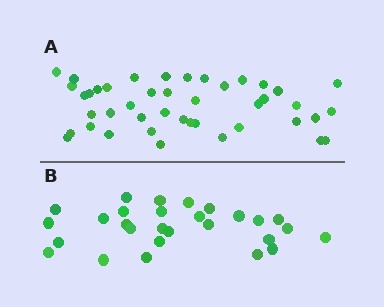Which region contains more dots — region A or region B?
Region A (the top region) has more dots.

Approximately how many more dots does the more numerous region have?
Region A has approximately 15 more dots than region B.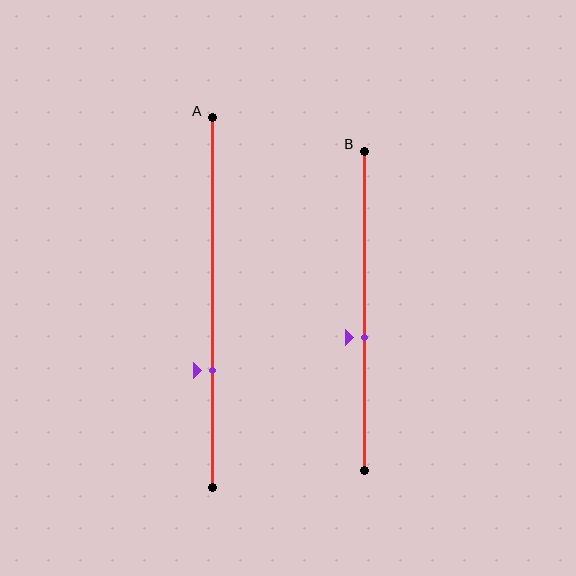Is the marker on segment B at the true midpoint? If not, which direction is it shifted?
No, the marker on segment B is shifted downward by about 8% of the segment length.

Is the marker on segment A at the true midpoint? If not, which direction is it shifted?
No, the marker on segment A is shifted downward by about 19% of the segment length.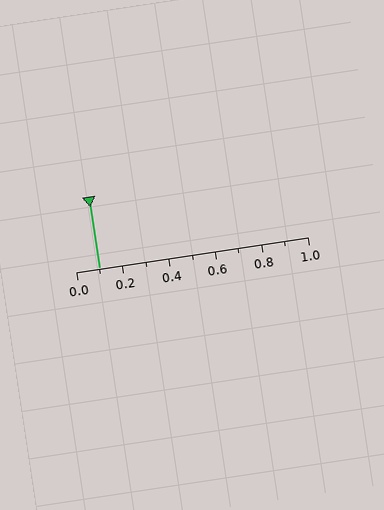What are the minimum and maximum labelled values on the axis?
The axis runs from 0.0 to 1.0.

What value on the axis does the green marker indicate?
The marker indicates approximately 0.1.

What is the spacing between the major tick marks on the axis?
The major ticks are spaced 0.2 apart.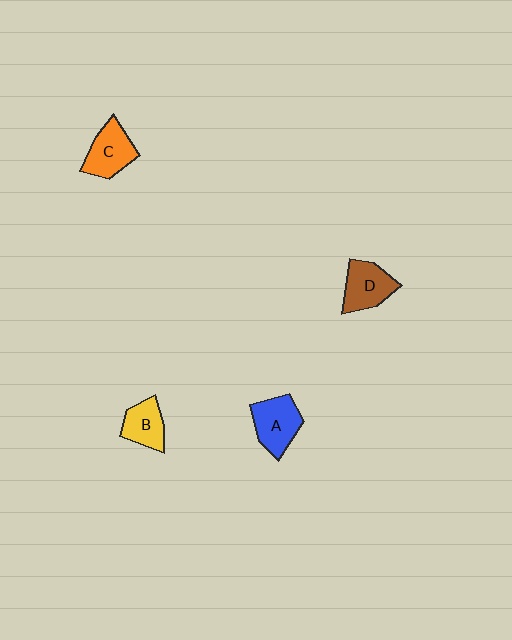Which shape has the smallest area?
Shape B (yellow).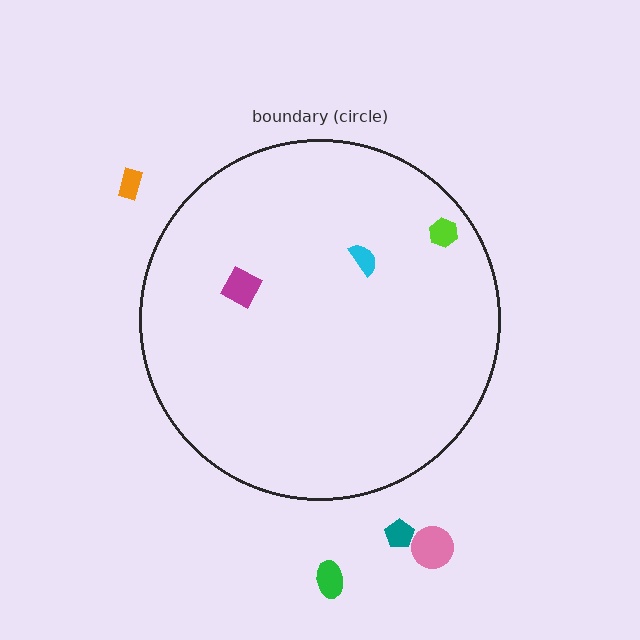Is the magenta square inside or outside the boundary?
Inside.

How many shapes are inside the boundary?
3 inside, 4 outside.